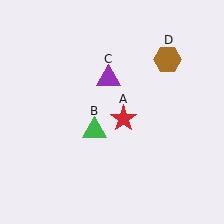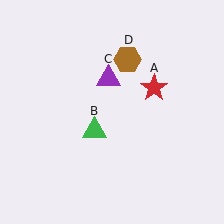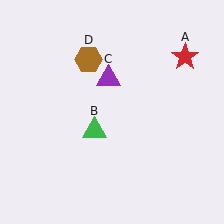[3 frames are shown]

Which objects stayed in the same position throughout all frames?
Green triangle (object B) and purple triangle (object C) remained stationary.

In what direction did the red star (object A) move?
The red star (object A) moved up and to the right.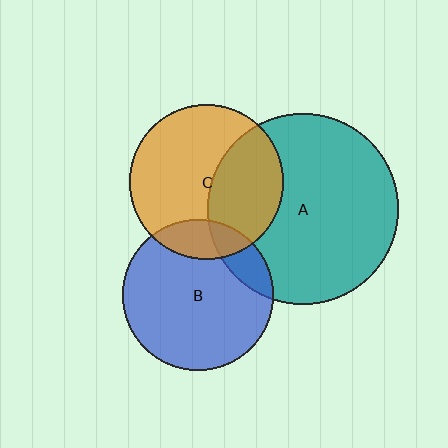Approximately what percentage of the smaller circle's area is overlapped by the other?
Approximately 40%.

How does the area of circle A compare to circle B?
Approximately 1.6 times.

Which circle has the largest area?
Circle A (teal).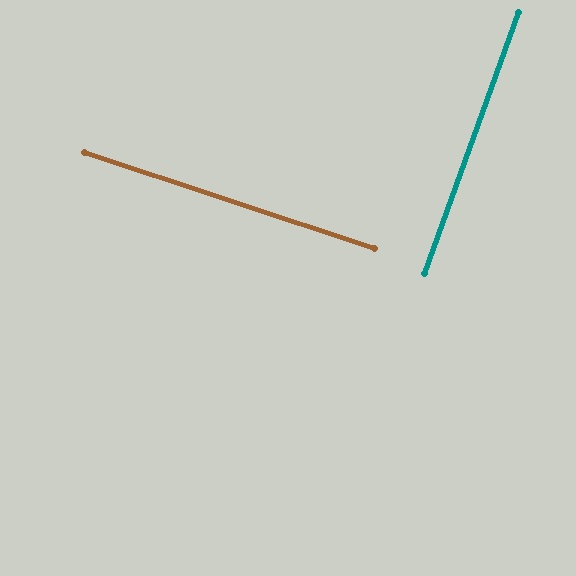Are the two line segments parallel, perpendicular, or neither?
Perpendicular — they meet at approximately 88°.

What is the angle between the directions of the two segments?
Approximately 88 degrees.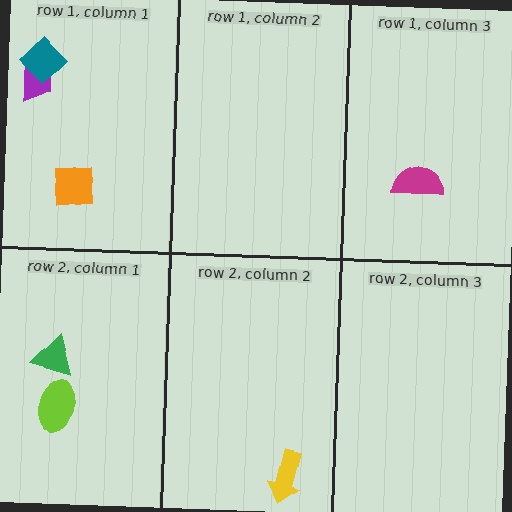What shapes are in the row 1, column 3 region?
The magenta semicircle.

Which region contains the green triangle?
The row 2, column 1 region.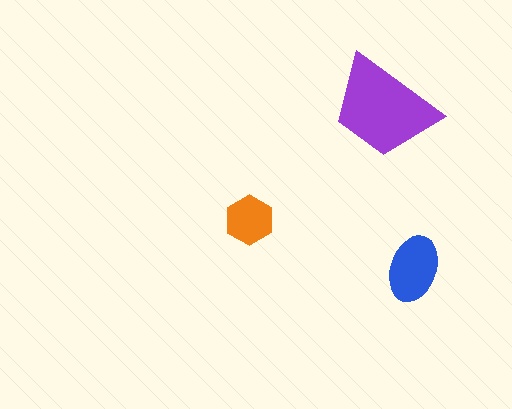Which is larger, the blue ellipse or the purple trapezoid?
The purple trapezoid.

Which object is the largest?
The purple trapezoid.